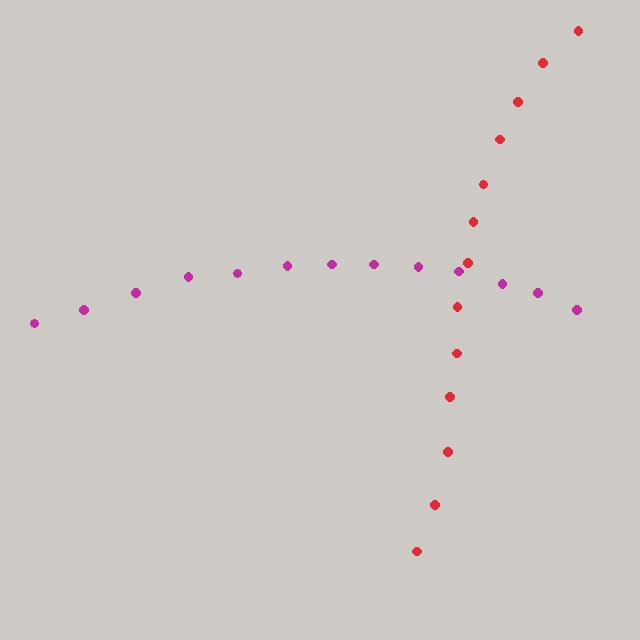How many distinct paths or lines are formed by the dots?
There are 2 distinct paths.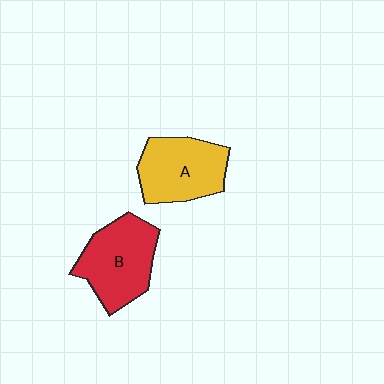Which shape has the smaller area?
Shape A (yellow).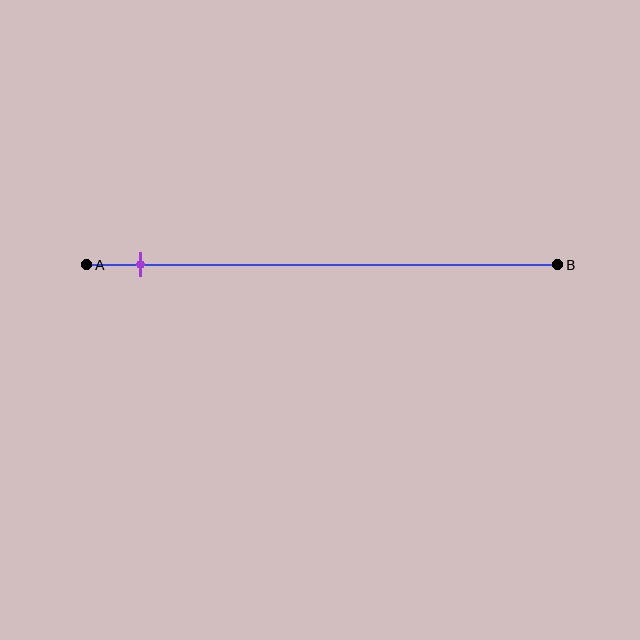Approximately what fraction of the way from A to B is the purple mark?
The purple mark is approximately 10% of the way from A to B.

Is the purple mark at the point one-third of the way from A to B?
No, the mark is at about 10% from A, not at the 33% one-third point.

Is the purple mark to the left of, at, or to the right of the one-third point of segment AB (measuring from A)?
The purple mark is to the left of the one-third point of segment AB.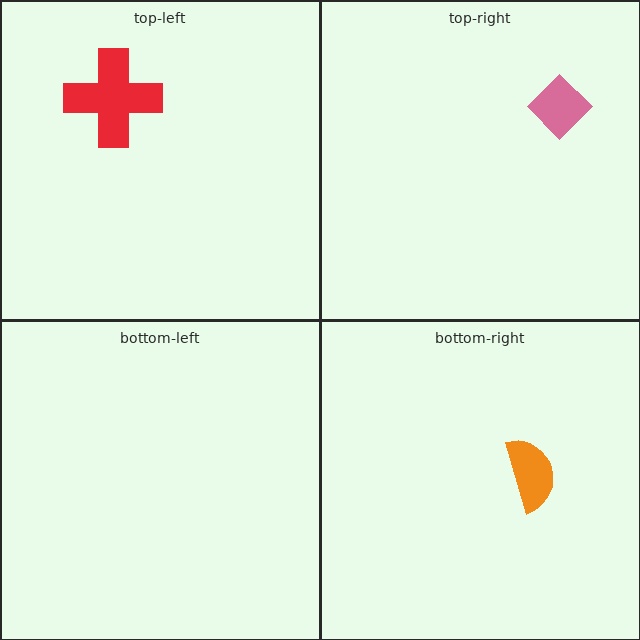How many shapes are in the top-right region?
1.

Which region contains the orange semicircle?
The bottom-right region.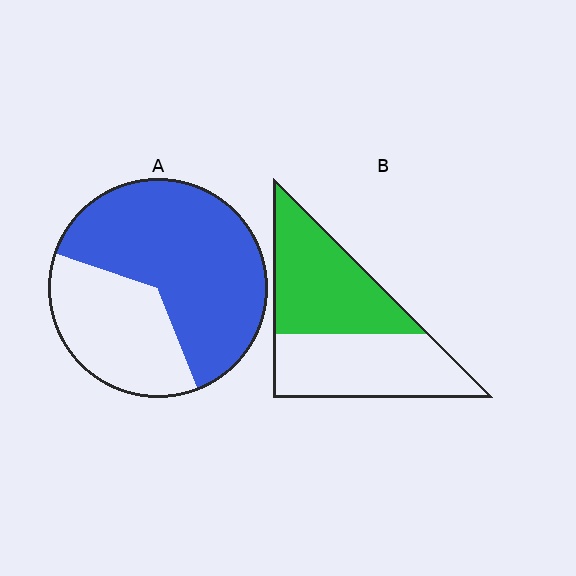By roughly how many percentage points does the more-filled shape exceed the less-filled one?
By roughly 15 percentage points (A over B).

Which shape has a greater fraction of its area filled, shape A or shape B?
Shape A.